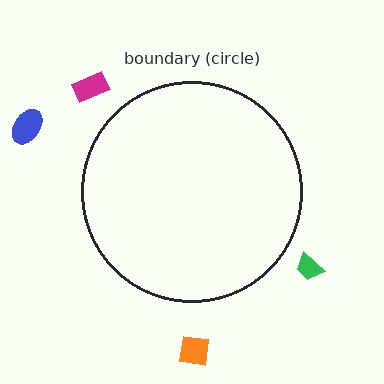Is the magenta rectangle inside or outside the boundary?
Outside.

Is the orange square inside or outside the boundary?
Outside.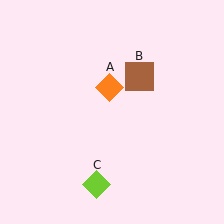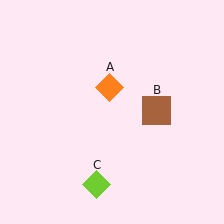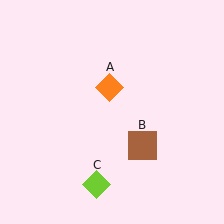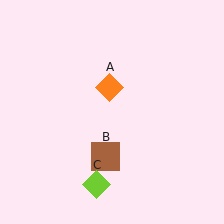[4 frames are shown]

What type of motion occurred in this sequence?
The brown square (object B) rotated clockwise around the center of the scene.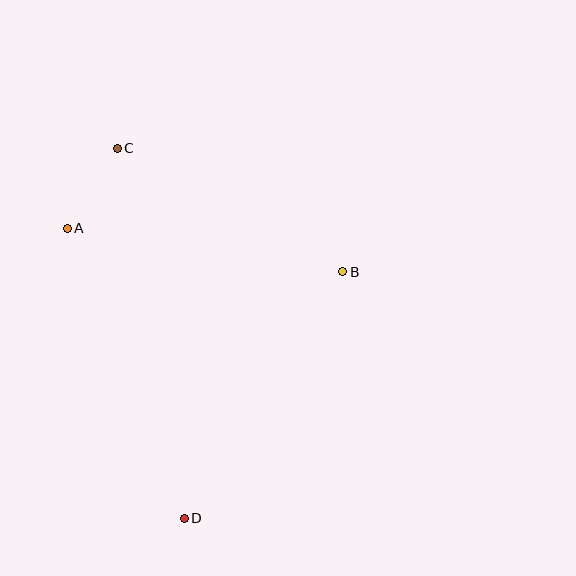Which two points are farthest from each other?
Points C and D are farthest from each other.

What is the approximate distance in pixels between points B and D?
The distance between B and D is approximately 293 pixels.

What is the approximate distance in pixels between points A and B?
The distance between A and B is approximately 279 pixels.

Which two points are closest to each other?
Points A and C are closest to each other.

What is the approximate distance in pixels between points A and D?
The distance between A and D is approximately 313 pixels.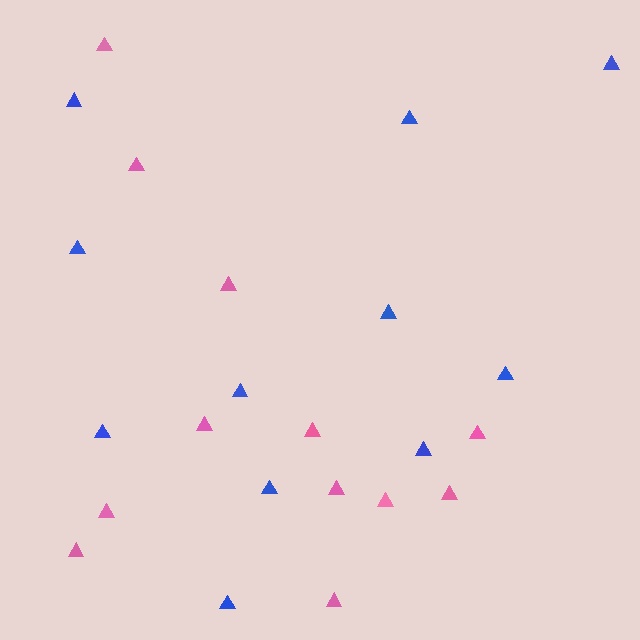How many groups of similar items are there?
There are 2 groups: one group of blue triangles (11) and one group of pink triangles (12).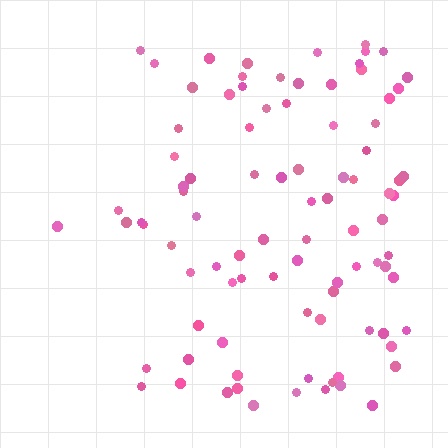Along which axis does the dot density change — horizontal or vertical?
Horizontal.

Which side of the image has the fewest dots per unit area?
The left.